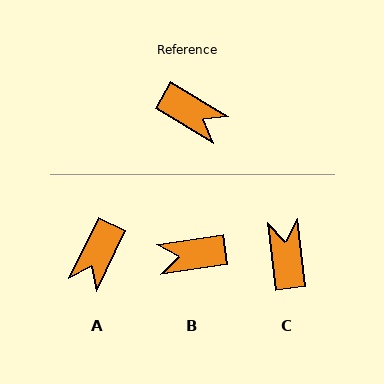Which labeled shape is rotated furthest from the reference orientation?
B, about 141 degrees away.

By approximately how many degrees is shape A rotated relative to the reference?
Approximately 85 degrees clockwise.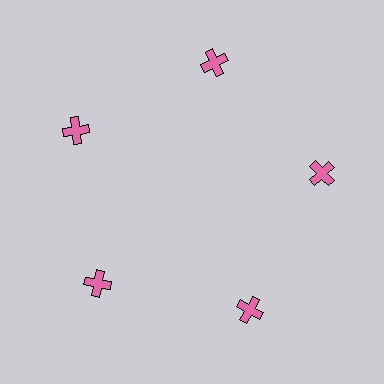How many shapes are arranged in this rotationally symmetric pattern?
There are 5 shapes, arranged in 5 groups of 1.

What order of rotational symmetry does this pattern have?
This pattern has 5-fold rotational symmetry.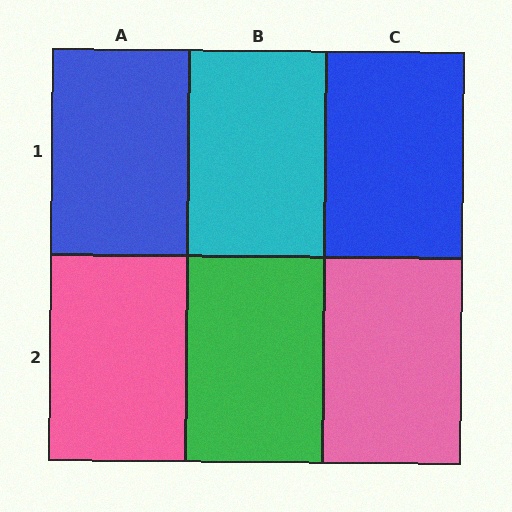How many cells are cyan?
1 cell is cyan.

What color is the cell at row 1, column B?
Cyan.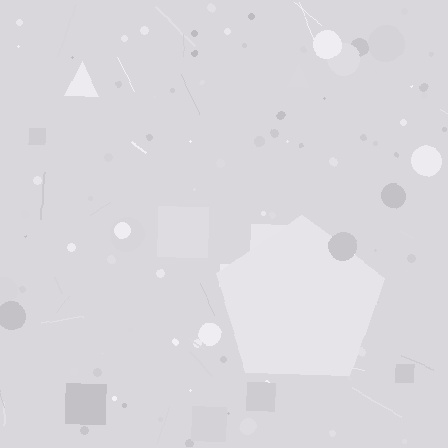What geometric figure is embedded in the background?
A pentagon is embedded in the background.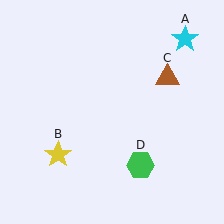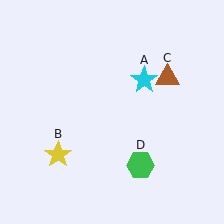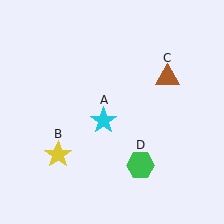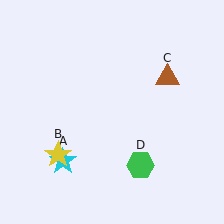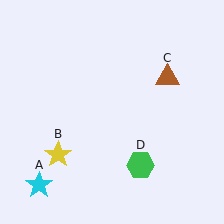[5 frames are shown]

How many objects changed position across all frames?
1 object changed position: cyan star (object A).